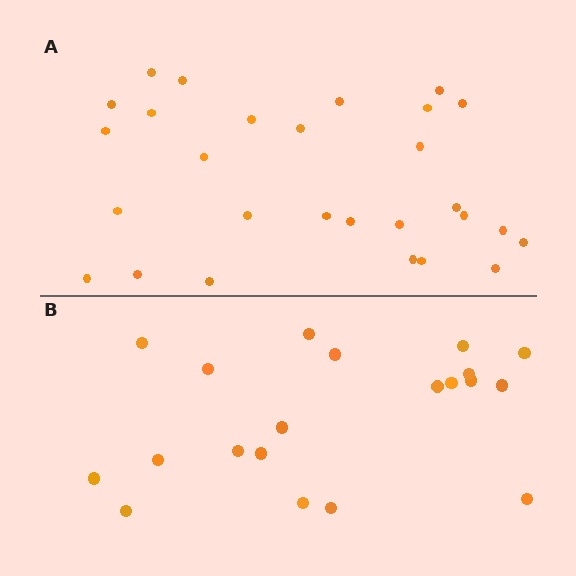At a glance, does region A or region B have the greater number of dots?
Region A (the top region) has more dots.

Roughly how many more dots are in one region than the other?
Region A has roughly 8 or so more dots than region B.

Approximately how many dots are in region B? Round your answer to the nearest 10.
About 20 dots.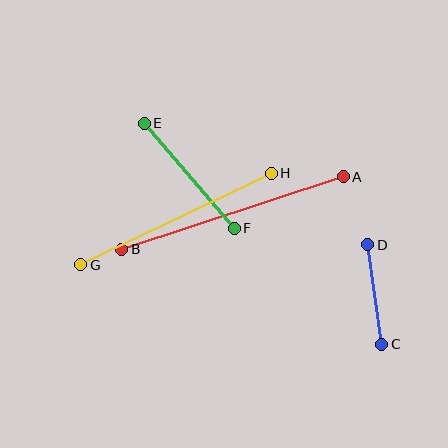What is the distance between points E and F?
The distance is approximately 139 pixels.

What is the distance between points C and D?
The distance is approximately 100 pixels.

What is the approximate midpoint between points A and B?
The midpoint is at approximately (233, 213) pixels.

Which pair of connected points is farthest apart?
Points A and B are farthest apart.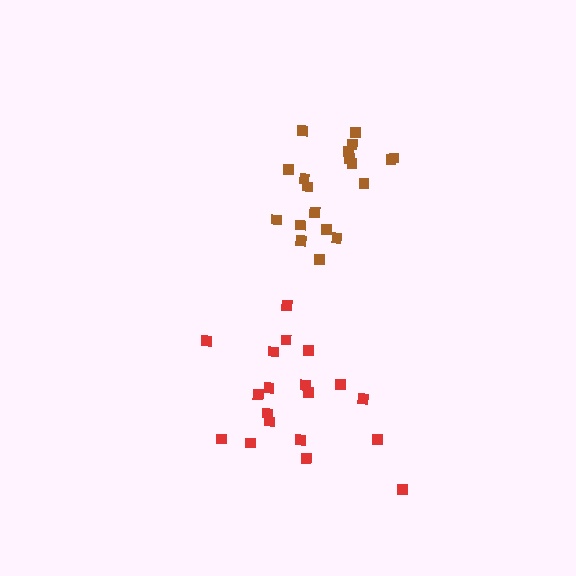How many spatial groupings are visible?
There are 2 spatial groupings.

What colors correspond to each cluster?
The clusters are colored: red, brown.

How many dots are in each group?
Group 1: 19 dots, Group 2: 19 dots (38 total).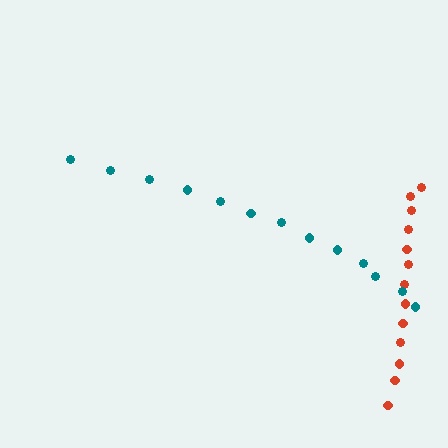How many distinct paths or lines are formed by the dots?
There are 2 distinct paths.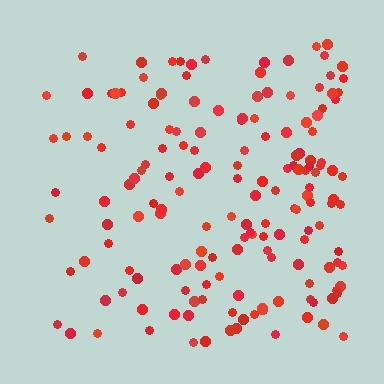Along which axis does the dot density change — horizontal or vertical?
Horizontal.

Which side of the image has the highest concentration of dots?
The right.